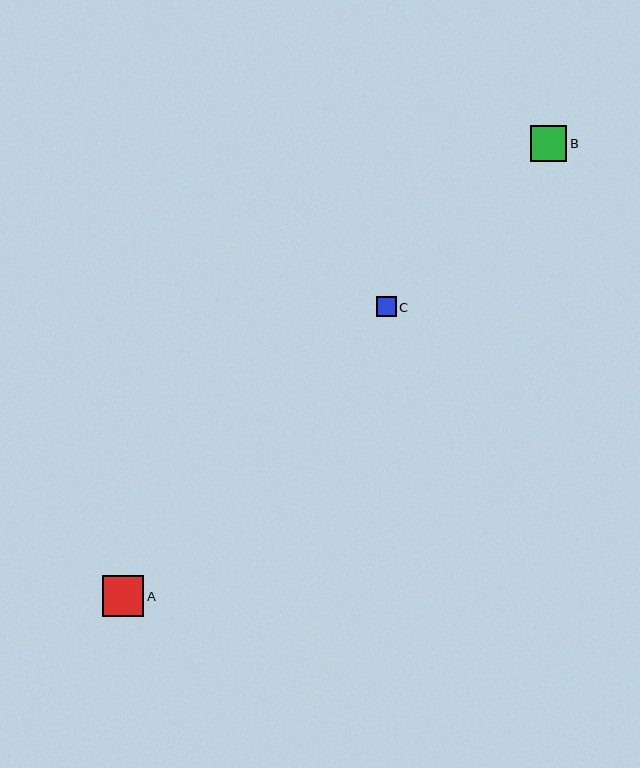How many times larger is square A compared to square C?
Square A is approximately 2.1 times the size of square C.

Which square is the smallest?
Square C is the smallest with a size of approximately 20 pixels.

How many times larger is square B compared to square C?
Square B is approximately 1.8 times the size of square C.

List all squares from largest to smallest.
From largest to smallest: A, B, C.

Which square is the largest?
Square A is the largest with a size of approximately 41 pixels.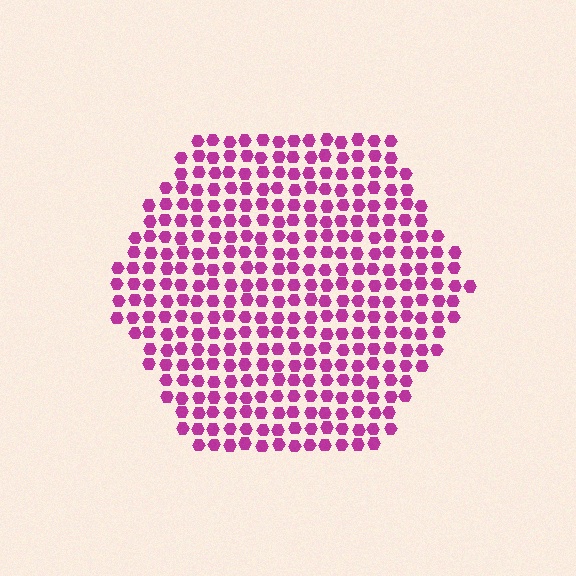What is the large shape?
The large shape is a hexagon.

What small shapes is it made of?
It is made of small hexagons.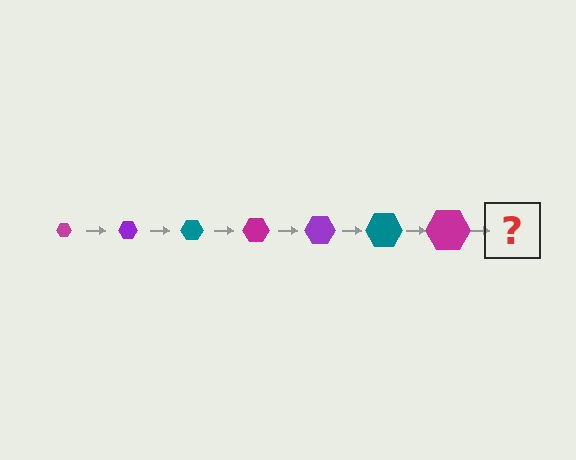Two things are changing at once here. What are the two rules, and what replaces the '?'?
The two rules are that the hexagon grows larger each step and the color cycles through magenta, purple, and teal. The '?' should be a purple hexagon, larger than the previous one.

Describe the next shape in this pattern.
It should be a purple hexagon, larger than the previous one.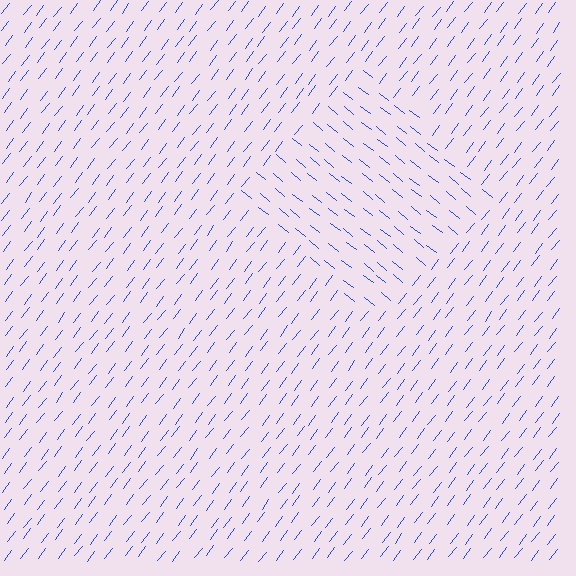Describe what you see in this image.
The image is filled with small blue line segments. A diamond region in the image has lines oriented differently from the surrounding lines, creating a visible texture boundary.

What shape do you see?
I see a diamond.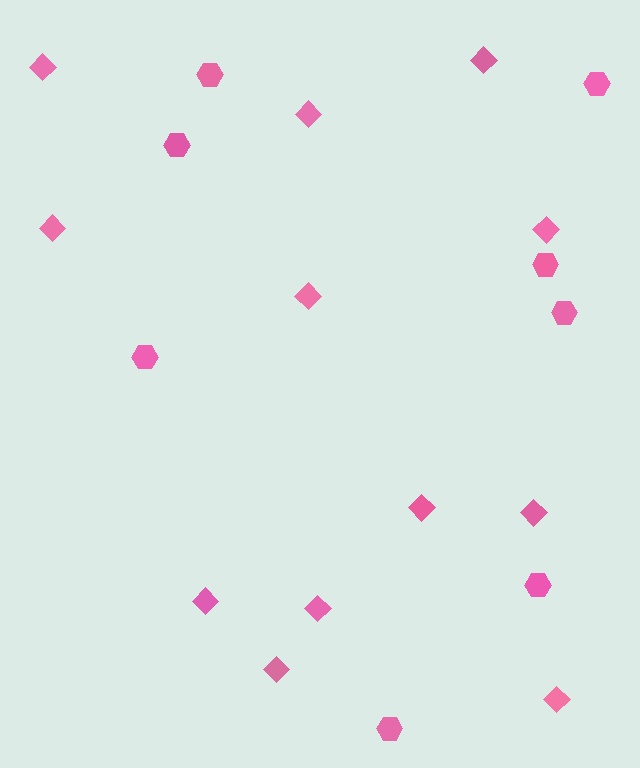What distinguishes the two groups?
There are 2 groups: one group of hexagons (8) and one group of diamonds (12).